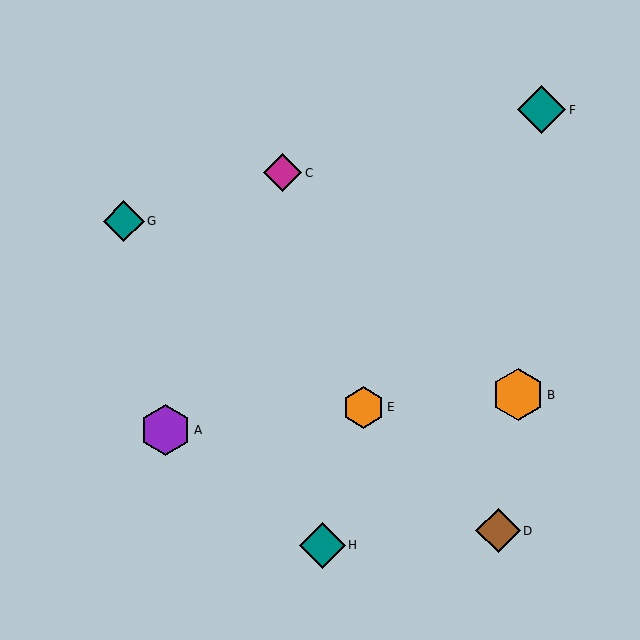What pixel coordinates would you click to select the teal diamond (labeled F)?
Click at (542, 110) to select the teal diamond F.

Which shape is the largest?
The orange hexagon (labeled B) is the largest.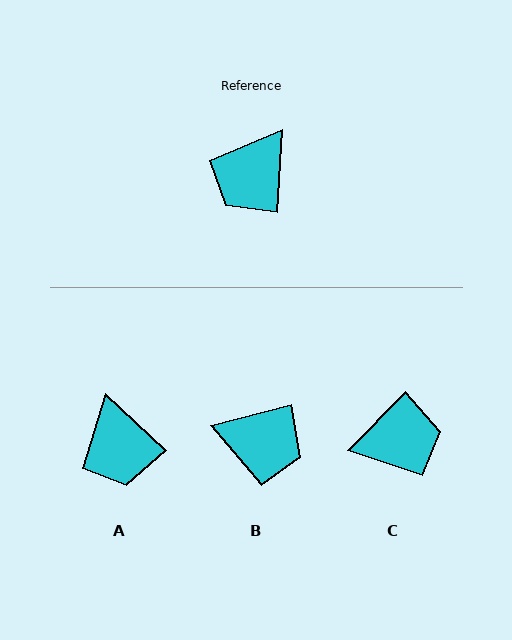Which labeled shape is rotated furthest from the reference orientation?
C, about 139 degrees away.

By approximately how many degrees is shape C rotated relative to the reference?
Approximately 139 degrees counter-clockwise.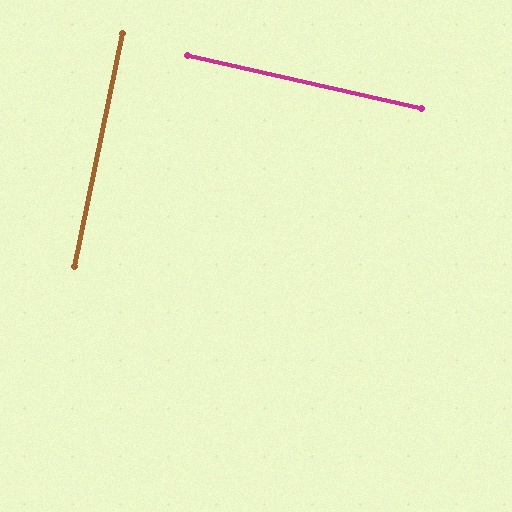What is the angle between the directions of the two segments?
Approximately 89 degrees.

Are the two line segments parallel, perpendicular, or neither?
Perpendicular — they meet at approximately 89°.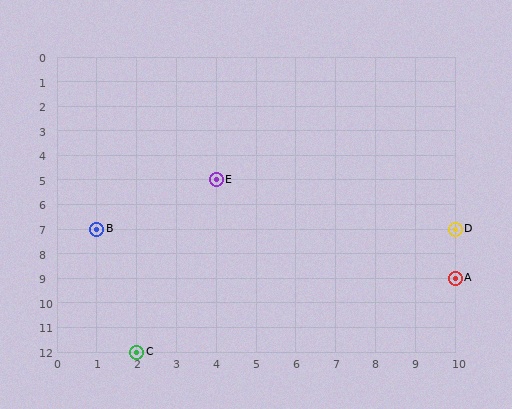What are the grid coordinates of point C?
Point C is at grid coordinates (2, 12).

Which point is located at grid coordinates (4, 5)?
Point E is at (4, 5).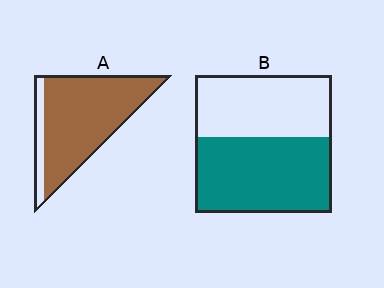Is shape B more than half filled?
Yes.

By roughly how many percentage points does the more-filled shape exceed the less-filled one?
By roughly 30 percentage points (A over B).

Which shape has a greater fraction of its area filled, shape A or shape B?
Shape A.